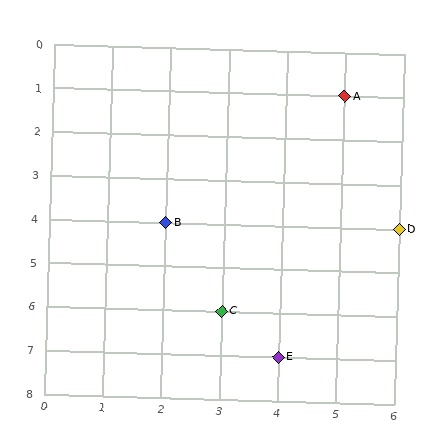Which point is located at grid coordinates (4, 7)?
Point E is at (4, 7).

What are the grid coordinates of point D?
Point D is at grid coordinates (6, 4).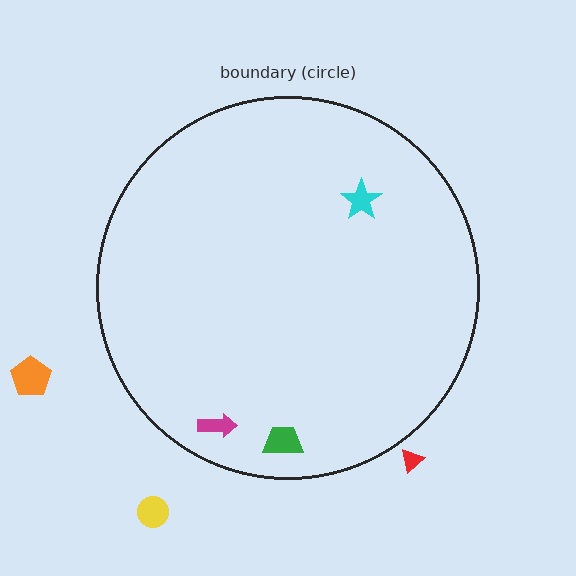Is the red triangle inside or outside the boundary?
Outside.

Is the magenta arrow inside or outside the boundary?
Inside.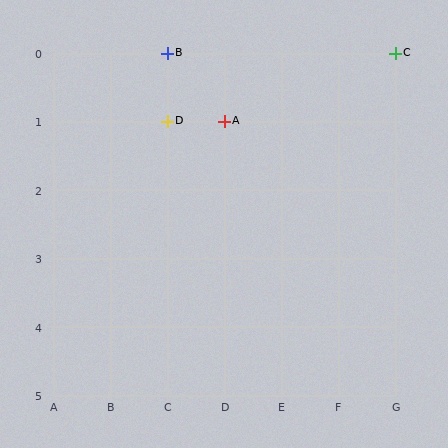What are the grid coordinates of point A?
Point A is at grid coordinates (D, 1).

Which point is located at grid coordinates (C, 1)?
Point D is at (C, 1).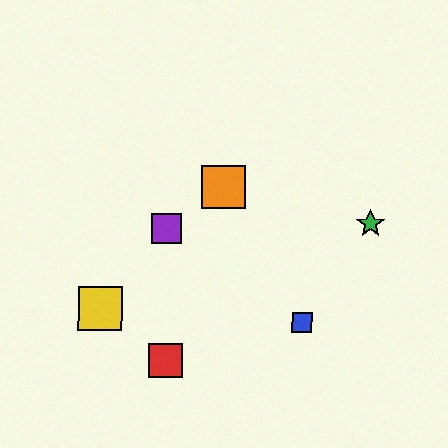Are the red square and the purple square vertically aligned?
Yes, both are at x≈166.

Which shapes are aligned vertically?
The red square, the purple square are aligned vertically.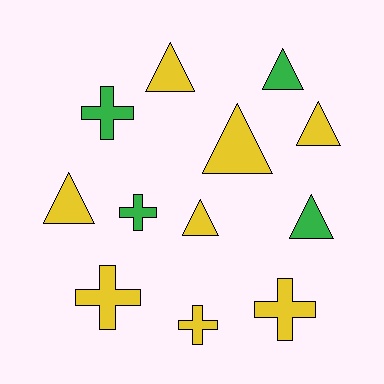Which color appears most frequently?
Yellow, with 8 objects.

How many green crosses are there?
There are 2 green crosses.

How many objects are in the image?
There are 12 objects.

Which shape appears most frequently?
Triangle, with 7 objects.